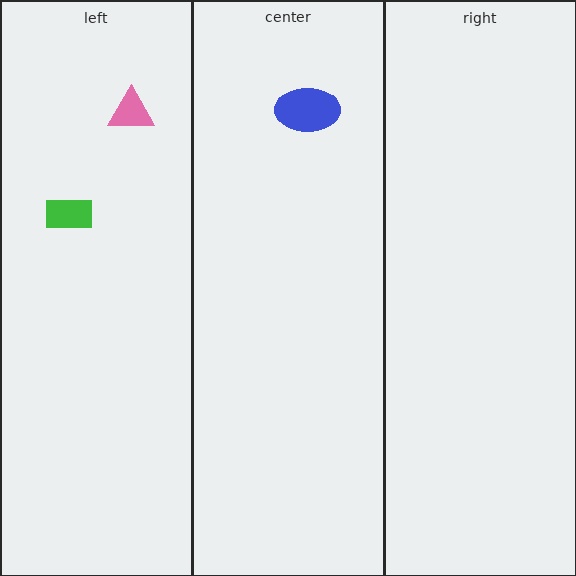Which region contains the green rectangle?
The left region.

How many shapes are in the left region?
2.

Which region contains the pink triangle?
The left region.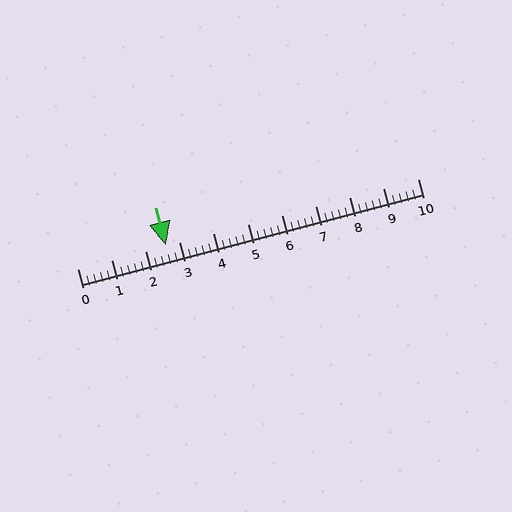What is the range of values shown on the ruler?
The ruler shows values from 0 to 10.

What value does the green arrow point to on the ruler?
The green arrow points to approximately 2.6.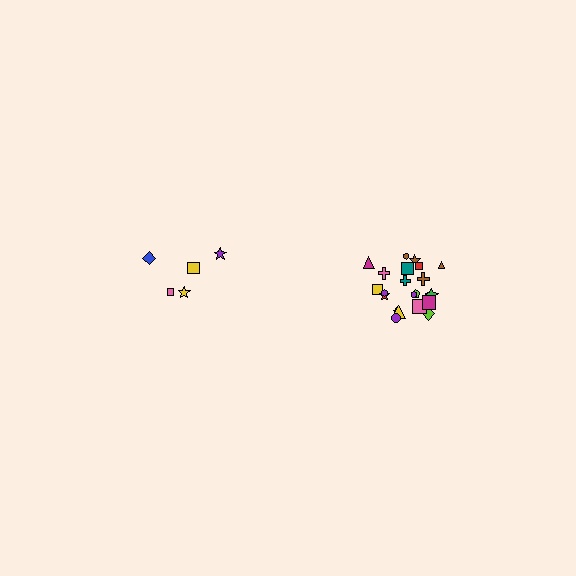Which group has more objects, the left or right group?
The right group.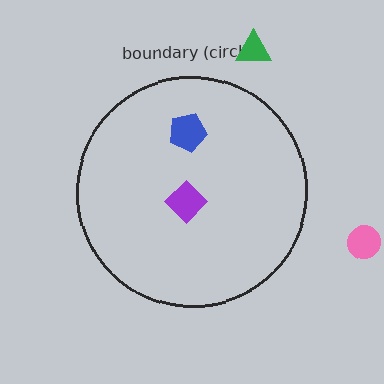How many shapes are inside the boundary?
2 inside, 2 outside.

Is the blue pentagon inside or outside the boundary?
Inside.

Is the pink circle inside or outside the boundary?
Outside.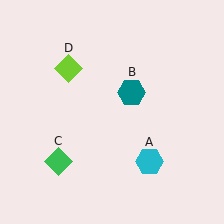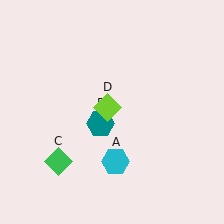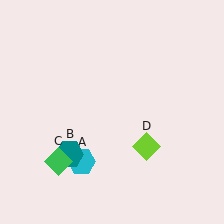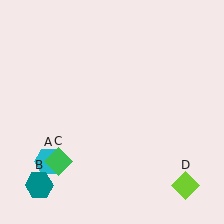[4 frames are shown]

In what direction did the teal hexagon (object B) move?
The teal hexagon (object B) moved down and to the left.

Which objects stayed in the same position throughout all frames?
Green diamond (object C) remained stationary.